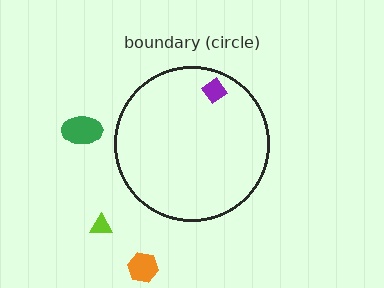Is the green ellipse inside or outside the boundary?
Outside.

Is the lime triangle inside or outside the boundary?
Outside.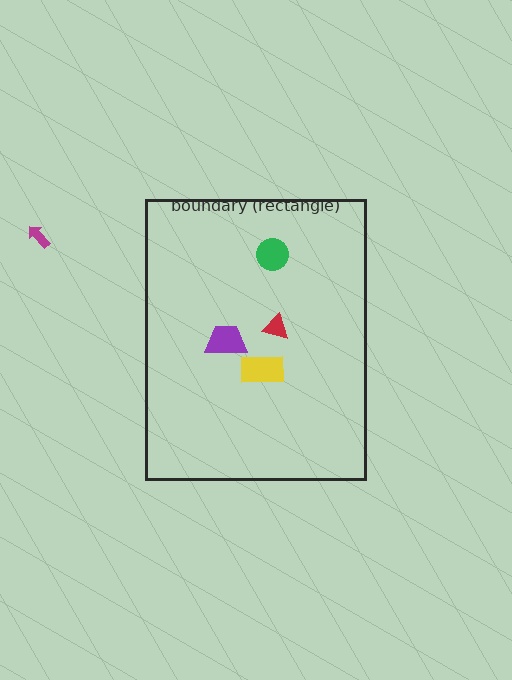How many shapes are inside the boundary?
4 inside, 1 outside.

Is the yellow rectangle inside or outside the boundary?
Inside.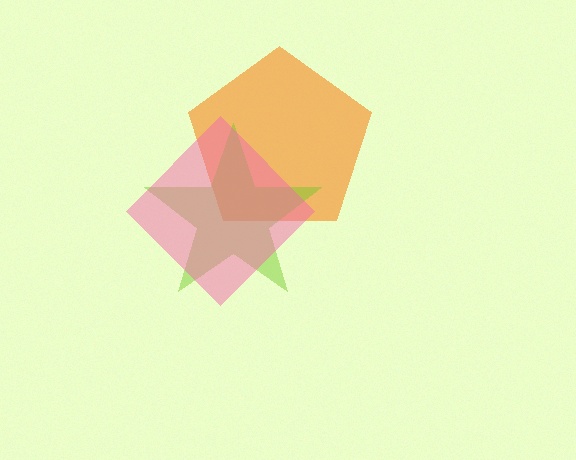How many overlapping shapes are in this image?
There are 3 overlapping shapes in the image.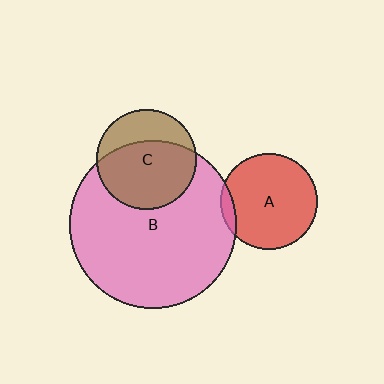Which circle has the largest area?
Circle B (pink).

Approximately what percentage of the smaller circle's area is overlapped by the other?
Approximately 5%.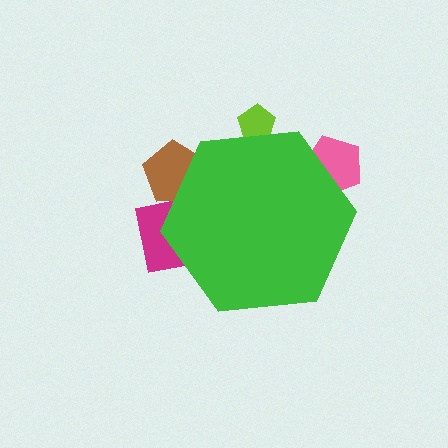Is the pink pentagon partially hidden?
Yes, the pink pentagon is partially hidden behind the green hexagon.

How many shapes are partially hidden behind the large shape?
4 shapes are partially hidden.